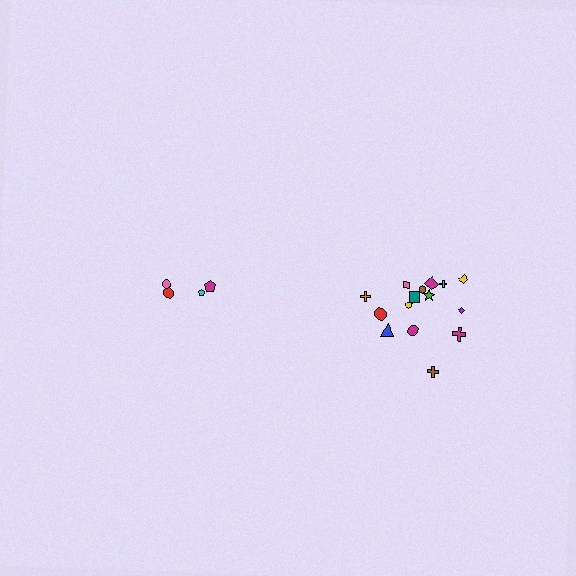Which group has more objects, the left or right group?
The right group.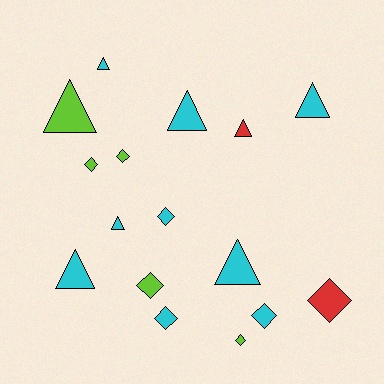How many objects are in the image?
There are 16 objects.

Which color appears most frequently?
Cyan, with 9 objects.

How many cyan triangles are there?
There are 6 cyan triangles.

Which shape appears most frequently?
Triangle, with 8 objects.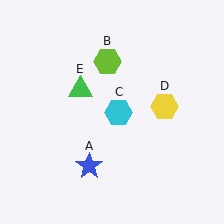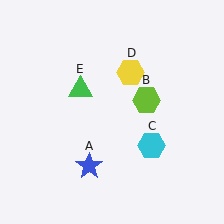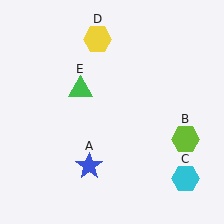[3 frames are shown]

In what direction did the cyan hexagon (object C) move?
The cyan hexagon (object C) moved down and to the right.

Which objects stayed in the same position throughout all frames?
Blue star (object A) and green triangle (object E) remained stationary.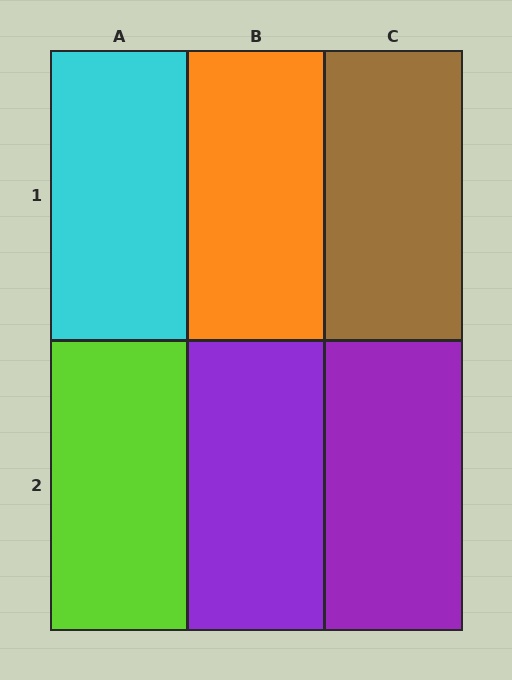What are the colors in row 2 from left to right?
Lime, purple, purple.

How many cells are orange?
1 cell is orange.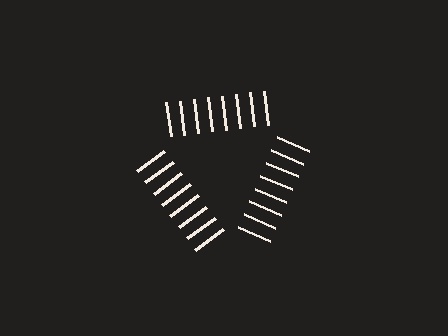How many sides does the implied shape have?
3 sides — the line-ends trace a triangle.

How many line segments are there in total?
24 — 8 along each of the 3 edges.